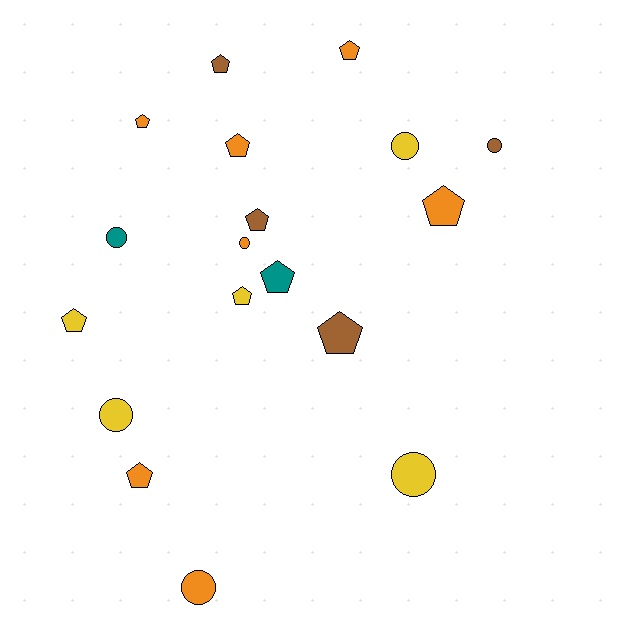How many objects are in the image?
There are 18 objects.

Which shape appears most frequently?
Pentagon, with 11 objects.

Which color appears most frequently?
Orange, with 7 objects.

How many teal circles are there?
There is 1 teal circle.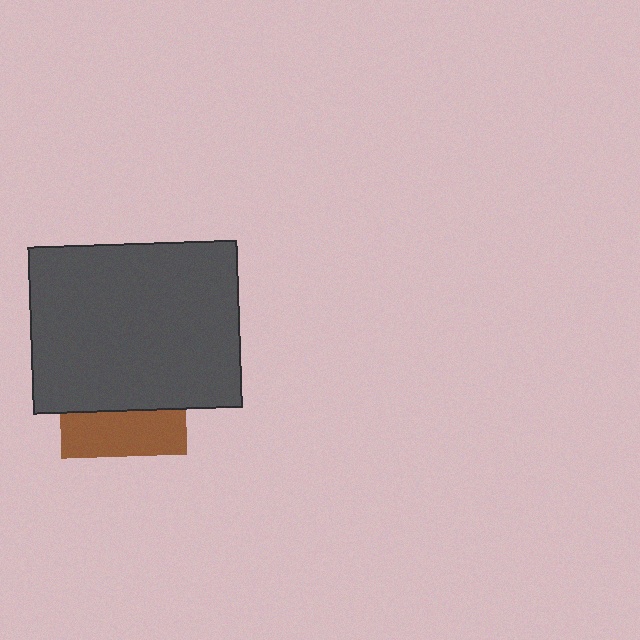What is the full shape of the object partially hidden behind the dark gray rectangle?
The partially hidden object is a brown square.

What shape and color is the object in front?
The object in front is a dark gray rectangle.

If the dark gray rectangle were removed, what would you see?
You would see the complete brown square.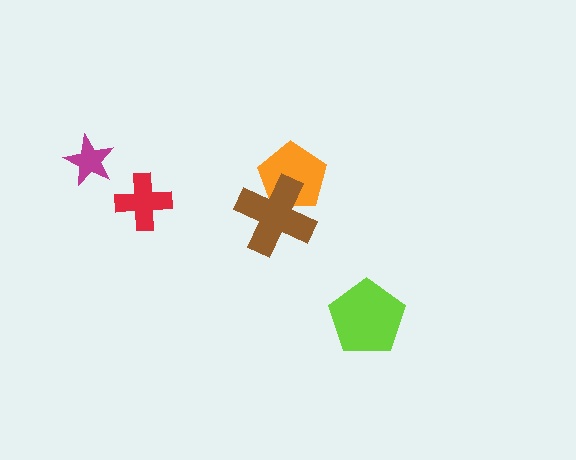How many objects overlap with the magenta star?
0 objects overlap with the magenta star.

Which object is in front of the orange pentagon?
The brown cross is in front of the orange pentagon.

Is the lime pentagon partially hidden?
No, no other shape covers it.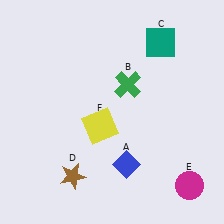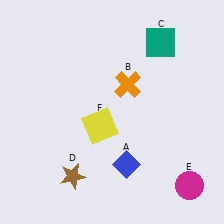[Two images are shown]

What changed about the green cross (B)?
In Image 1, B is green. In Image 2, it changed to orange.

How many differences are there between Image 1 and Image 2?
There is 1 difference between the two images.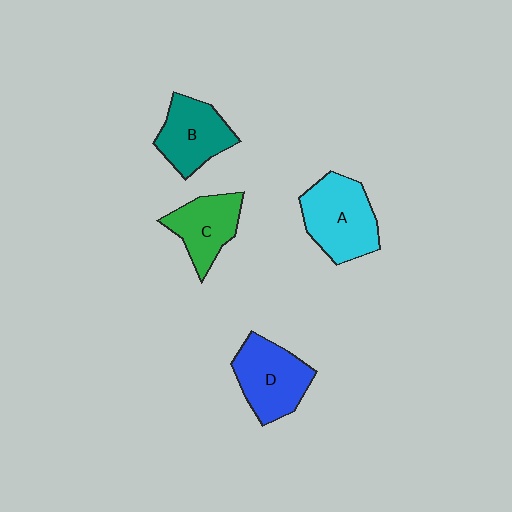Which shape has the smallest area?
Shape C (green).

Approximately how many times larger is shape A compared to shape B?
Approximately 1.2 times.